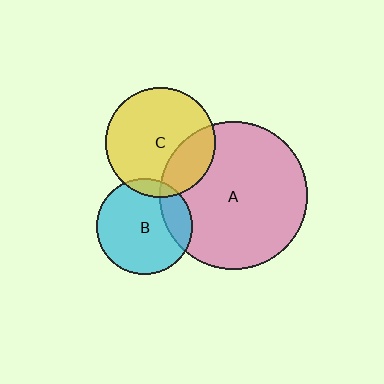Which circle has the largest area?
Circle A (pink).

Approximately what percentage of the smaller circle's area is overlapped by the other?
Approximately 10%.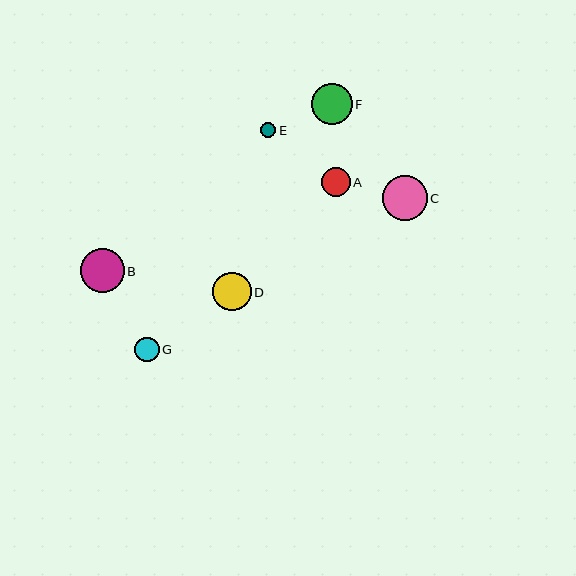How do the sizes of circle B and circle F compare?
Circle B and circle F are approximately the same size.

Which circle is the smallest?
Circle E is the smallest with a size of approximately 15 pixels.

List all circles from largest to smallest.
From largest to smallest: C, B, F, D, A, G, E.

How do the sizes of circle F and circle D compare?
Circle F and circle D are approximately the same size.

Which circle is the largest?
Circle C is the largest with a size of approximately 45 pixels.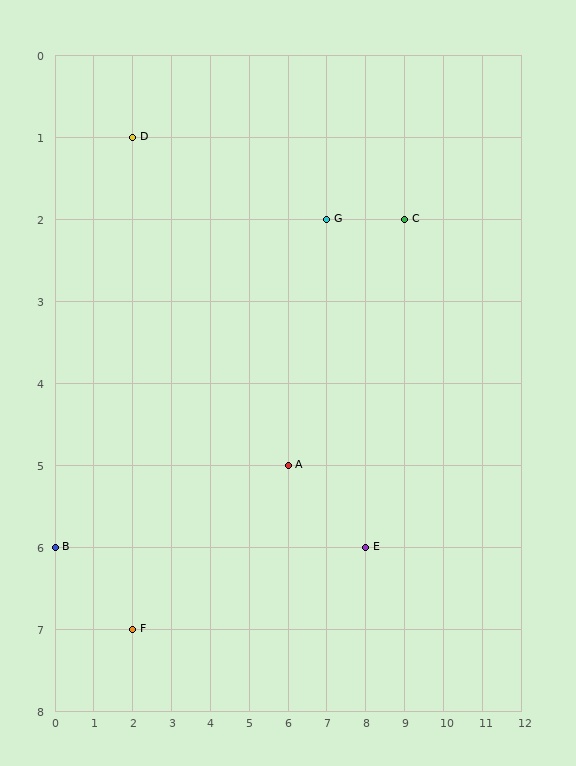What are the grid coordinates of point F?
Point F is at grid coordinates (2, 7).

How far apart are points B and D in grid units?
Points B and D are 2 columns and 5 rows apart (about 5.4 grid units diagonally).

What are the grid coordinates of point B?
Point B is at grid coordinates (0, 6).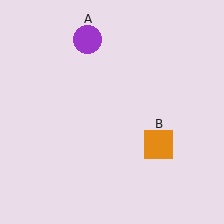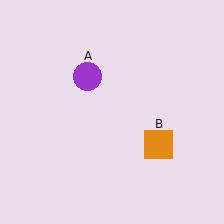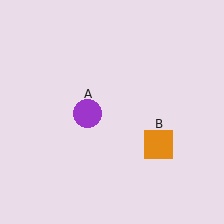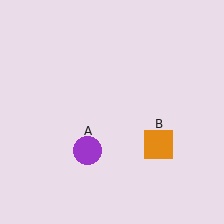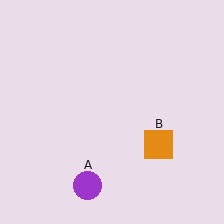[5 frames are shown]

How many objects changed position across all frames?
1 object changed position: purple circle (object A).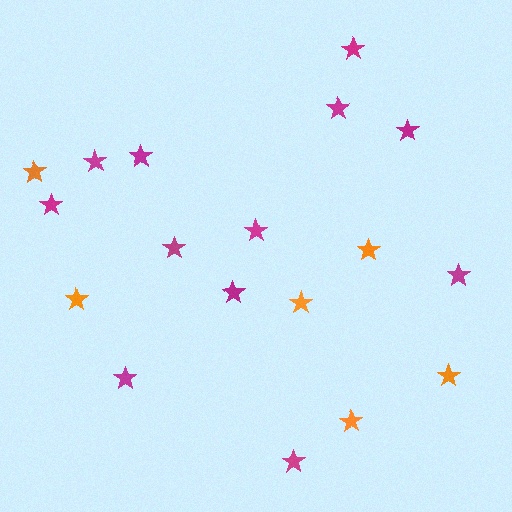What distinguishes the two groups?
There are 2 groups: one group of magenta stars (12) and one group of orange stars (6).